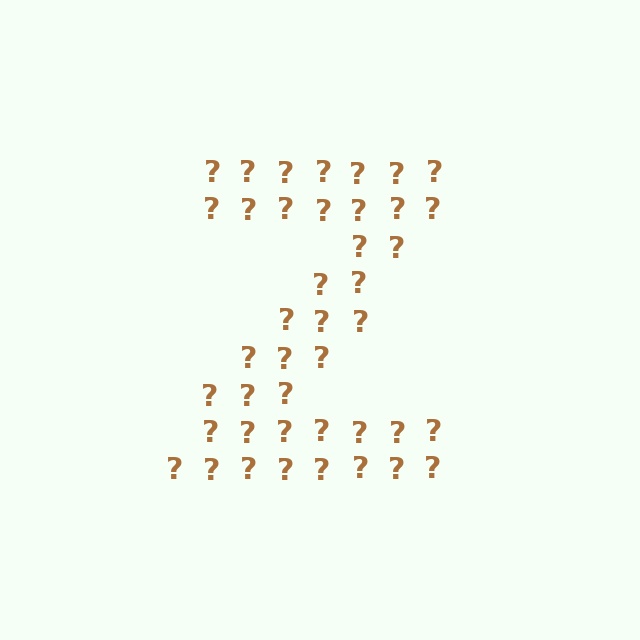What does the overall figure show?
The overall figure shows the letter Z.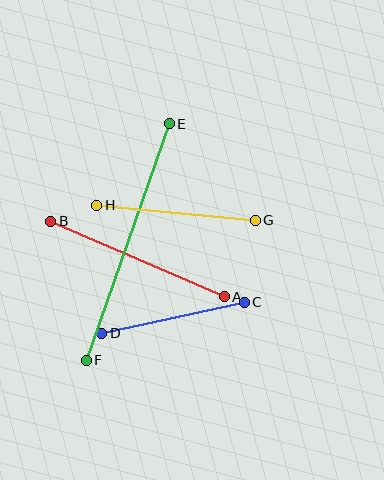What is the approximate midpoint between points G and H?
The midpoint is at approximately (176, 213) pixels.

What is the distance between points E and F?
The distance is approximately 250 pixels.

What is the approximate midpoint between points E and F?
The midpoint is at approximately (128, 242) pixels.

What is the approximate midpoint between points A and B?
The midpoint is at approximately (138, 259) pixels.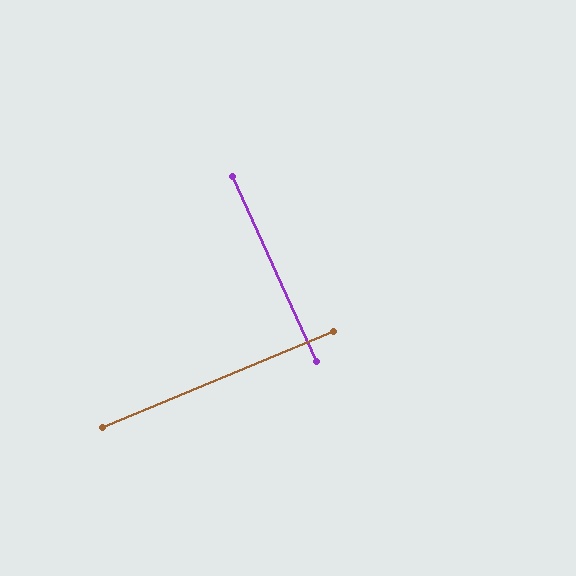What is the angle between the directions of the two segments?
Approximately 88 degrees.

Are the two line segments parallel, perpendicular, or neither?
Perpendicular — they meet at approximately 88°.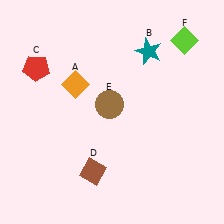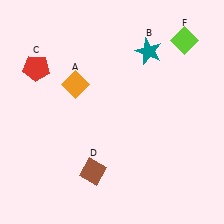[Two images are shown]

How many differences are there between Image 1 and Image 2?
There is 1 difference between the two images.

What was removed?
The brown circle (E) was removed in Image 2.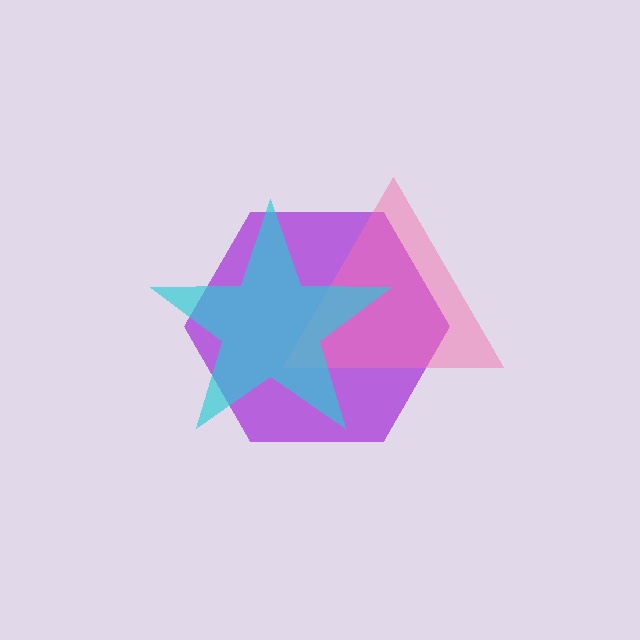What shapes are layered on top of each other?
The layered shapes are: a purple hexagon, a pink triangle, a cyan star.